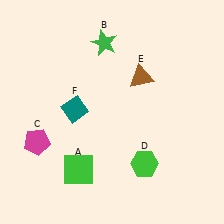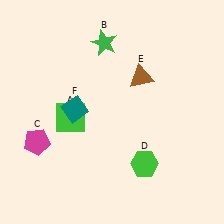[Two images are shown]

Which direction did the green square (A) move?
The green square (A) moved up.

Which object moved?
The green square (A) moved up.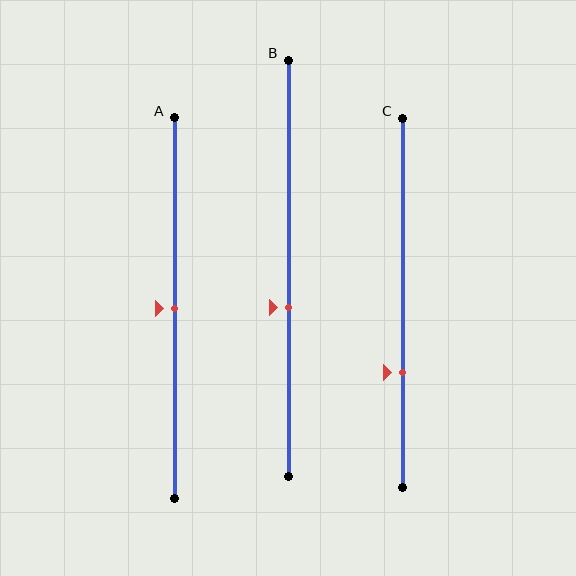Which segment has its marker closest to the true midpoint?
Segment A has its marker closest to the true midpoint.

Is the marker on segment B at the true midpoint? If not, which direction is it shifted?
No, the marker on segment B is shifted downward by about 9% of the segment length.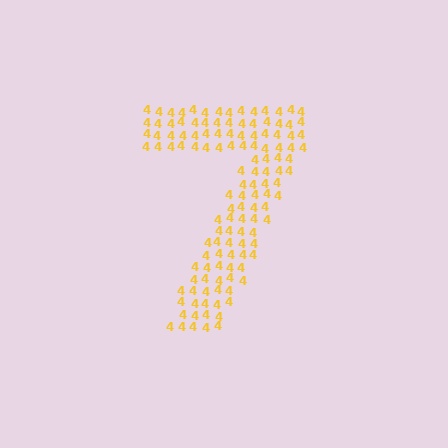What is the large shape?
The large shape is the digit 7.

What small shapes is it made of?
It is made of small digit 4's.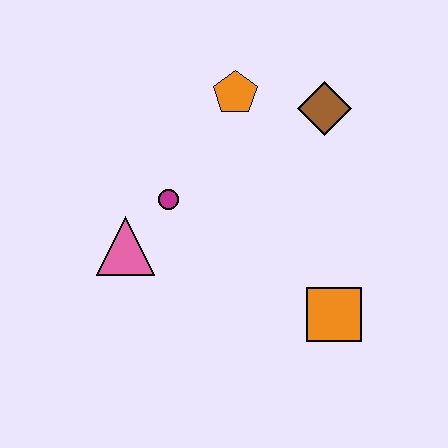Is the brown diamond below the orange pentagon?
Yes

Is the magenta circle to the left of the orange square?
Yes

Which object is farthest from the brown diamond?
The pink triangle is farthest from the brown diamond.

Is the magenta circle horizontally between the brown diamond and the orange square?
No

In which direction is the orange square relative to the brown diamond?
The orange square is below the brown diamond.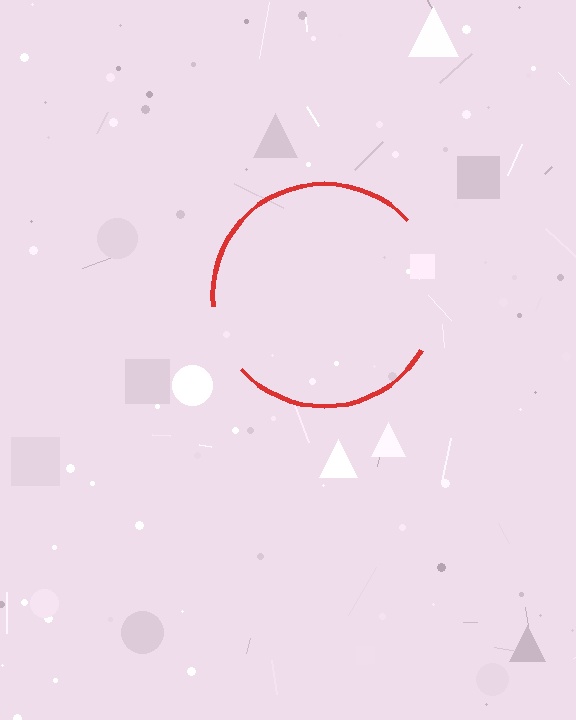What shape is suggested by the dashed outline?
The dashed outline suggests a circle.